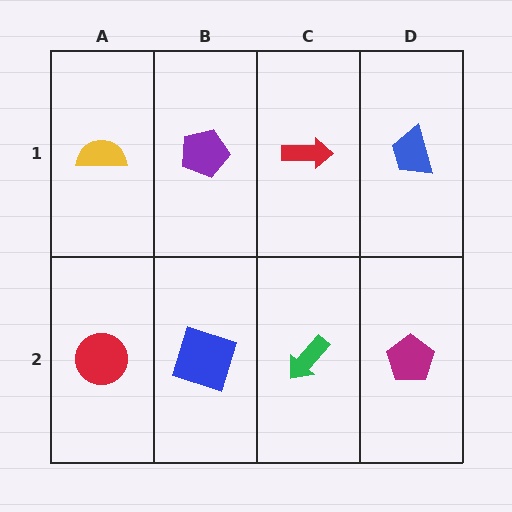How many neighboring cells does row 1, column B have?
3.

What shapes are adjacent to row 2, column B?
A purple pentagon (row 1, column B), a red circle (row 2, column A), a green arrow (row 2, column C).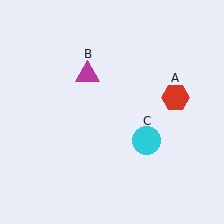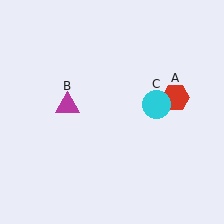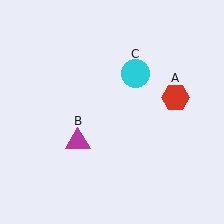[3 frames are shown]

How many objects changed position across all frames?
2 objects changed position: magenta triangle (object B), cyan circle (object C).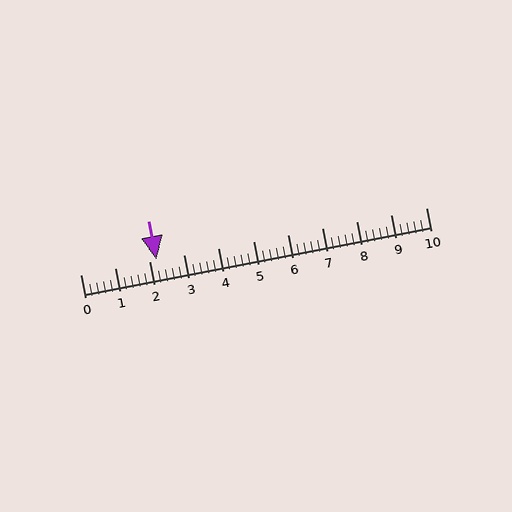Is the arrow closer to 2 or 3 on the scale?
The arrow is closer to 2.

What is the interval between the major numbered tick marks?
The major tick marks are spaced 1 units apart.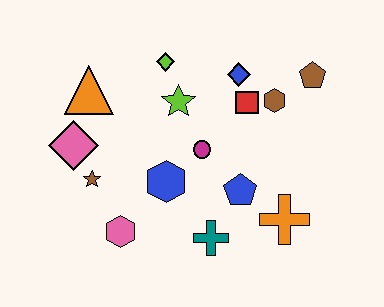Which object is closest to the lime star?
The lime diamond is closest to the lime star.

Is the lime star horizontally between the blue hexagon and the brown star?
No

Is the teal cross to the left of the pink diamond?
No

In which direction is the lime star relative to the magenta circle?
The lime star is above the magenta circle.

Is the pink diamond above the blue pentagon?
Yes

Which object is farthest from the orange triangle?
The orange cross is farthest from the orange triangle.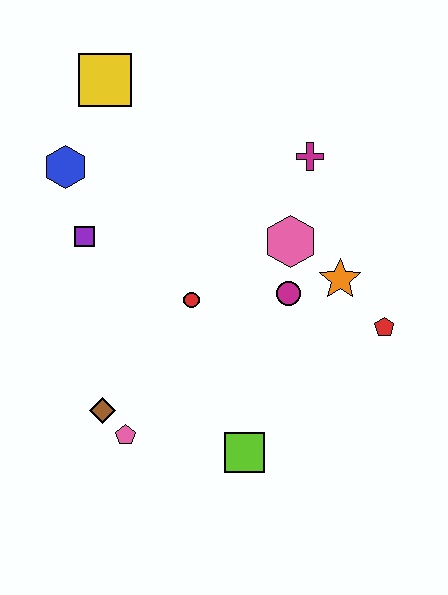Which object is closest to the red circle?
The magenta circle is closest to the red circle.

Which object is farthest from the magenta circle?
The yellow square is farthest from the magenta circle.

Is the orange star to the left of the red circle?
No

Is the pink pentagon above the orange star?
No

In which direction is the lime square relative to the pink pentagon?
The lime square is to the right of the pink pentagon.